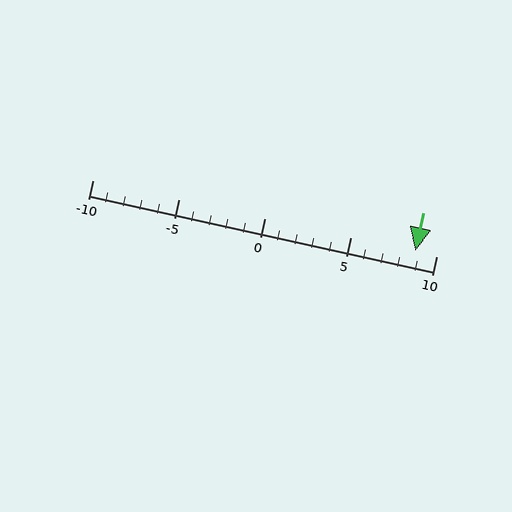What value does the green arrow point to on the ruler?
The green arrow points to approximately 9.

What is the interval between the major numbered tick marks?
The major tick marks are spaced 5 units apart.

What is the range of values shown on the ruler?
The ruler shows values from -10 to 10.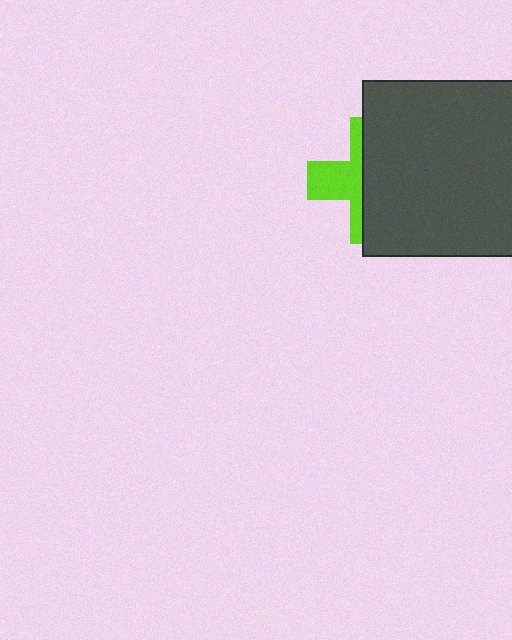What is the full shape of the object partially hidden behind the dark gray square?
The partially hidden object is a lime cross.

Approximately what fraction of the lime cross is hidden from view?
Roughly 63% of the lime cross is hidden behind the dark gray square.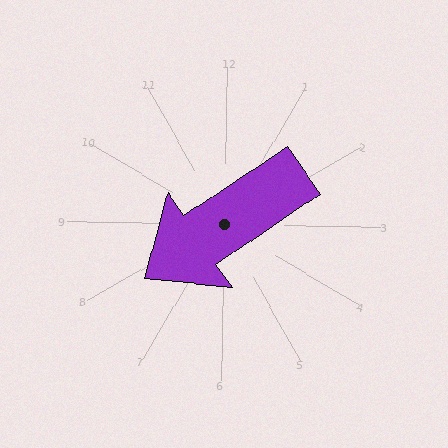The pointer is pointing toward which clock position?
Roughly 8 o'clock.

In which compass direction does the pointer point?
Southwest.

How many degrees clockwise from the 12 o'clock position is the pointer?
Approximately 235 degrees.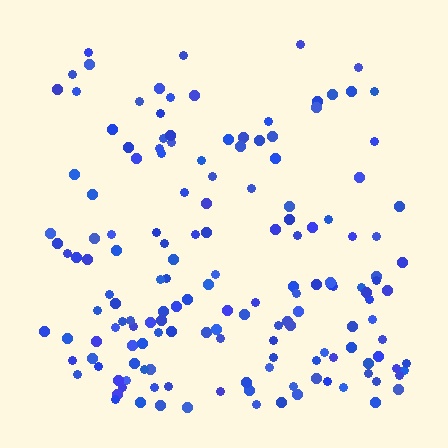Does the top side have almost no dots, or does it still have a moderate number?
Still a moderate number, just noticeably fewer than the bottom.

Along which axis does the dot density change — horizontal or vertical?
Vertical.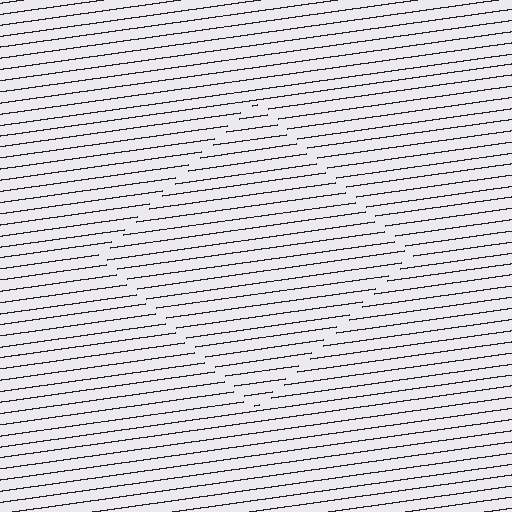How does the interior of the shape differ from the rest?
The interior of the shape contains the same grating, shifted by half a period — the contour is defined by the phase discontinuity where line-ends from the inner and outer gratings abut.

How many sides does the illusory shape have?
4 sides — the line-ends trace a square.